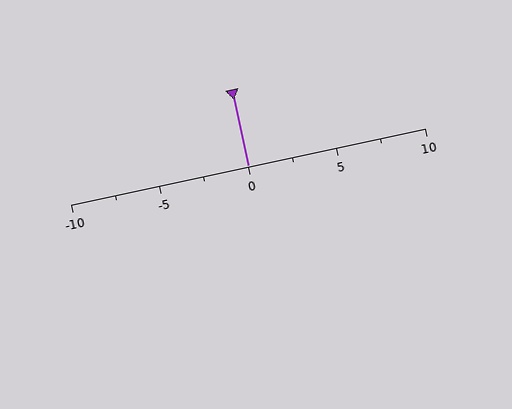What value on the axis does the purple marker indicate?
The marker indicates approximately 0.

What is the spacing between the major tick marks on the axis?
The major ticks are spaced 5 apart.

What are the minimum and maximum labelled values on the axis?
The axis runs from -10 to 10.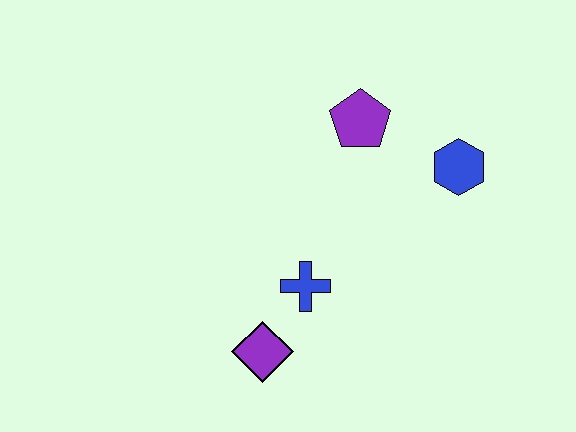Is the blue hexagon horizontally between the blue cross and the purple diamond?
No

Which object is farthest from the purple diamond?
The blue hexagon is farthest from the purple diamond.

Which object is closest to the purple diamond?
The blue cross is closest to the purple diamond.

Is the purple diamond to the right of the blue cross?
No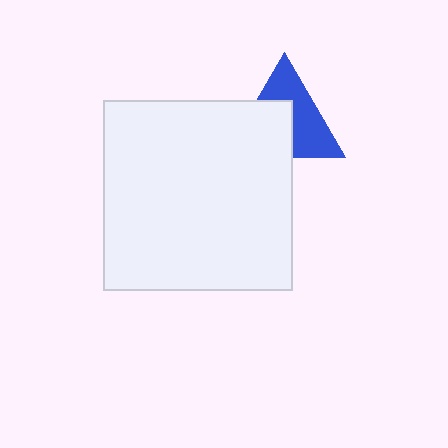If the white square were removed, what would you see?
You would see the complete blue triangle.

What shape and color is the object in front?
The object in front is a white square.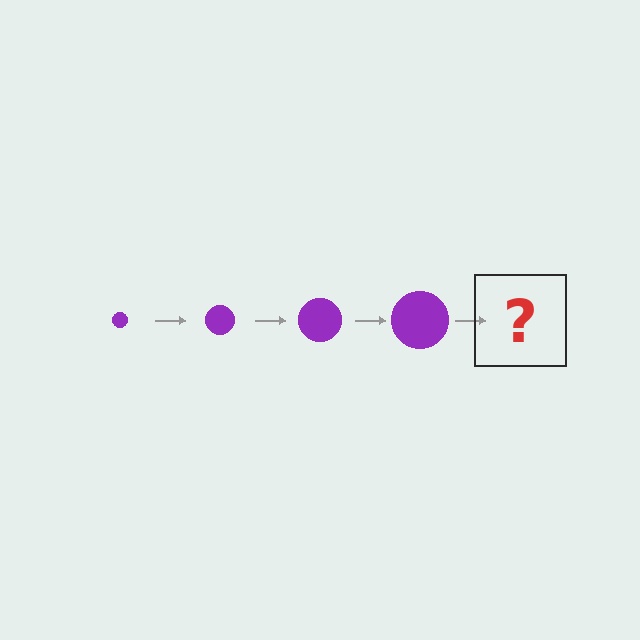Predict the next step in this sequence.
The next step is a purple circle, larger than the previous one.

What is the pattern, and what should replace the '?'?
The pattern is that the circle gets progressively larger each step. The '?' should be a purple circle, larger than the previous one.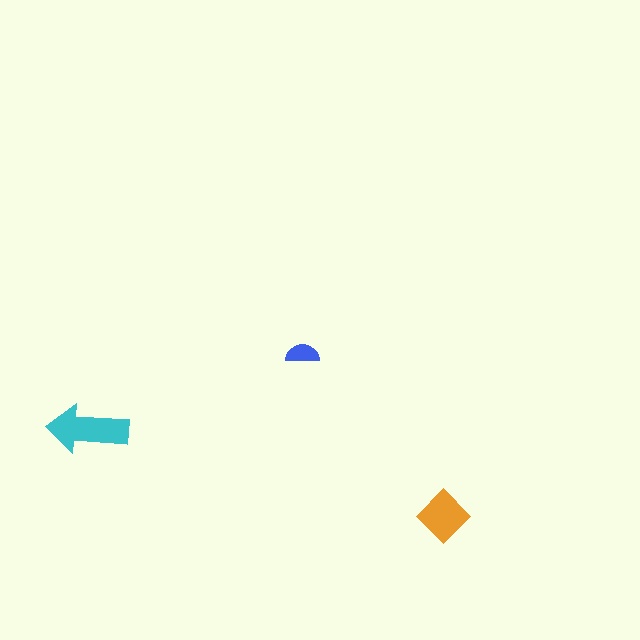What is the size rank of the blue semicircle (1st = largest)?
3rd.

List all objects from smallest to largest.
The blue semicircle, the orange diamond, the cyan arrow.